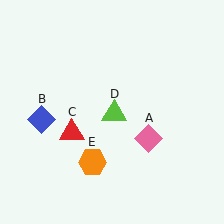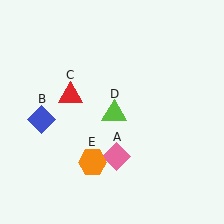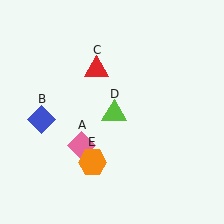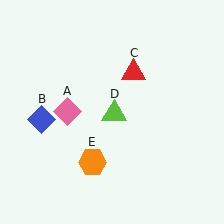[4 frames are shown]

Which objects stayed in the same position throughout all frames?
Blue diamond (object B) and lime triangle (object D) and orange hexagon (object E) remained stationary.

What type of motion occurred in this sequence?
The pink diamond (object A), red triangle (object C) rotated clockwise around the center of the scene.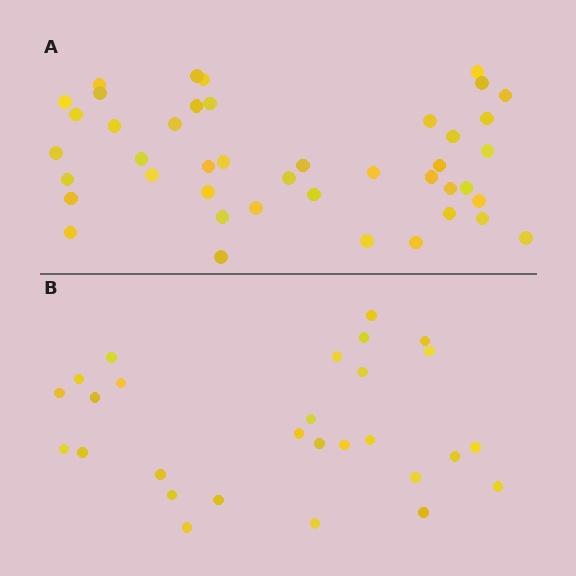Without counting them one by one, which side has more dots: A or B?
Region A (the top region) has more dots.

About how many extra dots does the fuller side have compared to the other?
Region A has approximately 15 more dots than region B.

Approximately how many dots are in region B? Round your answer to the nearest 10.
About 30 dots. (The exact count is 28, which rounds to 30.)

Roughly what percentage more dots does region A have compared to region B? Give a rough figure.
About 55% more.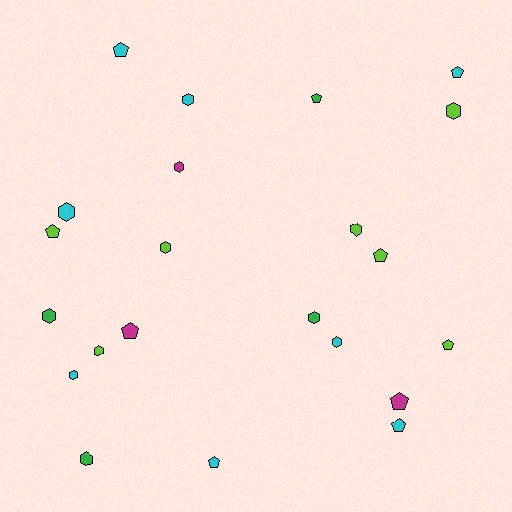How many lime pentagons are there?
There are 3 lime pentagons.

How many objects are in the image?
There are 22 objects.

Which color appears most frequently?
Cyan, with 8 objects.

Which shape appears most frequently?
Hexagon, with 12 objects.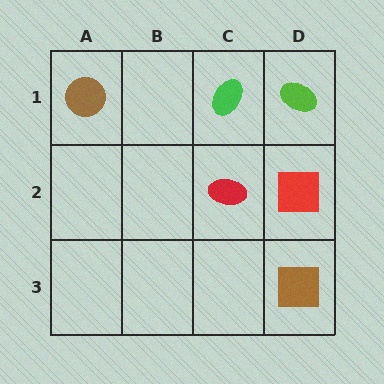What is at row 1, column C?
A green ellipse.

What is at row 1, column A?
A brown circle.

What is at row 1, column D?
A lime ellipse.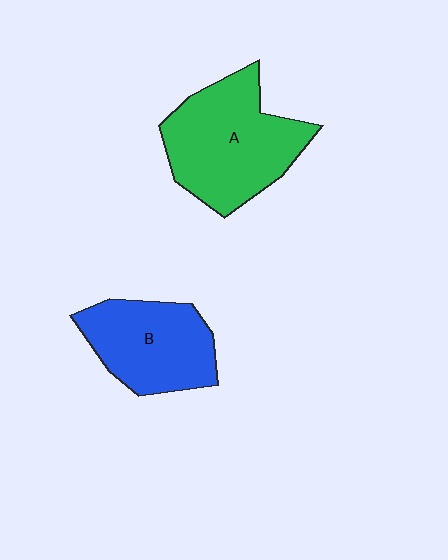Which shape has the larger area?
Shape A (green).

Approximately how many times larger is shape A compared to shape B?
Approximately 1.3 times.